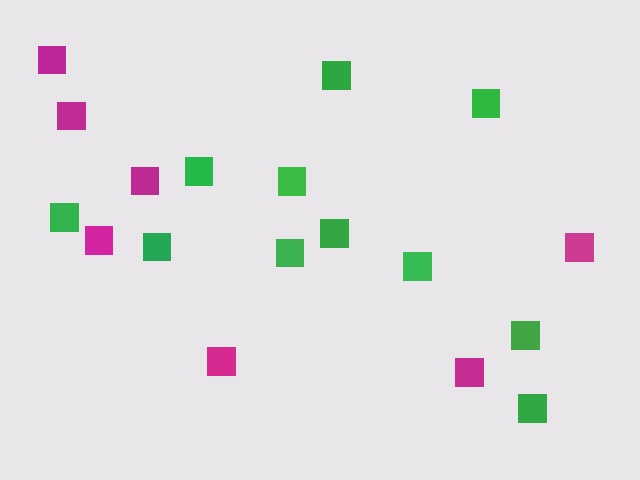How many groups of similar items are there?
There are 2 groups: one group of green squares (11) and one group of magenta squares (7).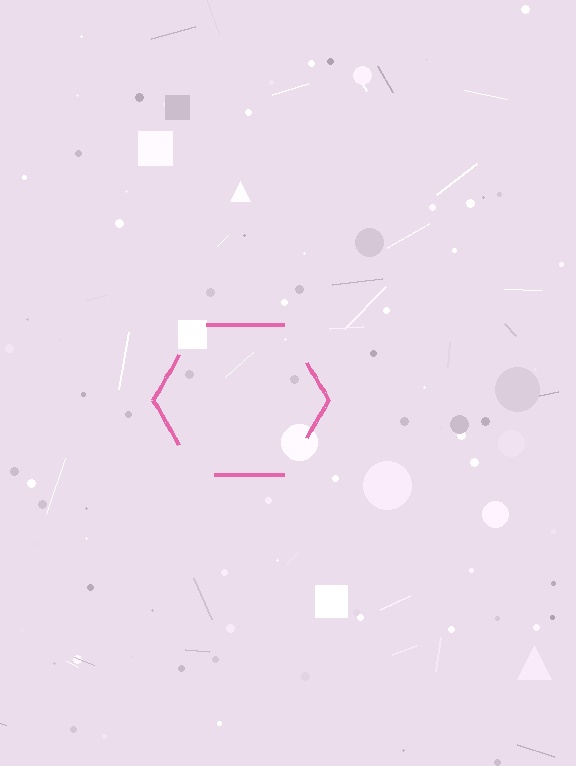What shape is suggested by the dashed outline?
The dashed outline suggests a hexagon.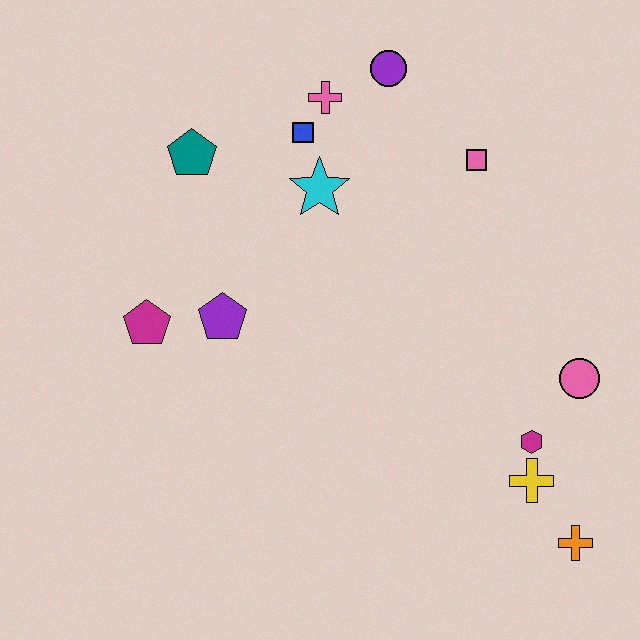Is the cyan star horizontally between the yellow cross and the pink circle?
No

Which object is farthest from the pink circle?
The teal pentagon is farthest from the pink circle.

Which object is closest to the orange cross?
The yellow cross is closest to the orange cross.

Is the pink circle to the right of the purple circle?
Yes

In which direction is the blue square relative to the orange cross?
The blue square is above the orange cross.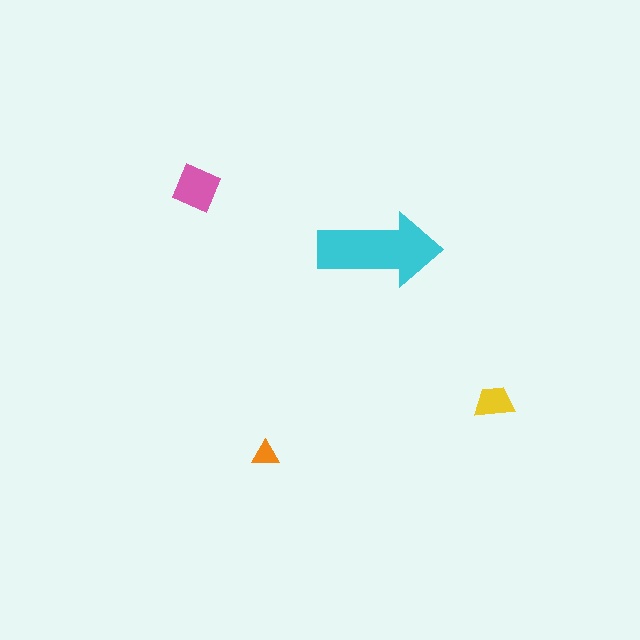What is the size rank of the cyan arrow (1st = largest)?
1st.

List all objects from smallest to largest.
The orange triangle, the yellow trapezoid, the pink diamond, the cyan arrow.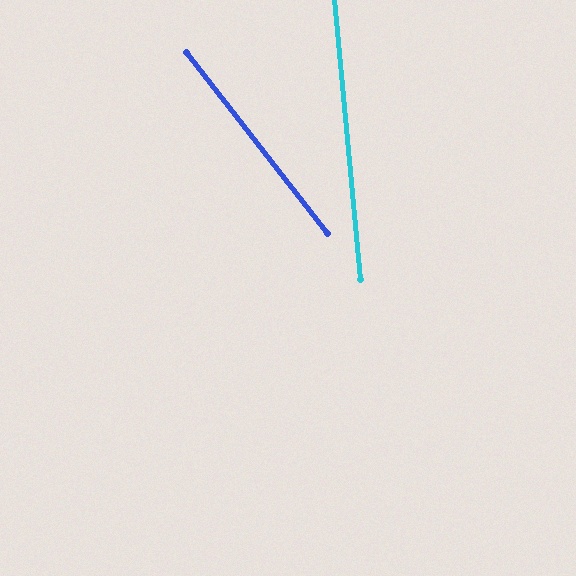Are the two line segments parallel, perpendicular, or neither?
Neither parallel nor perpendicular — they differ by about 32°.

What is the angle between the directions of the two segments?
Approximately 32 degrees.